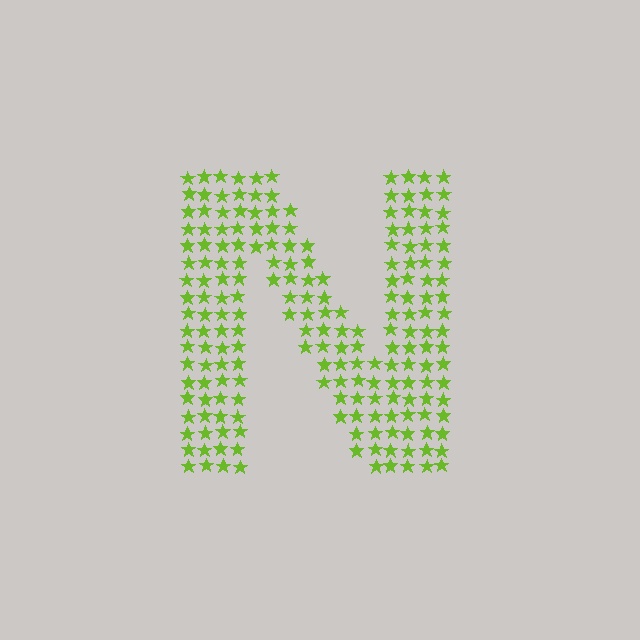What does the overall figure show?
The overall figure shows the letter N.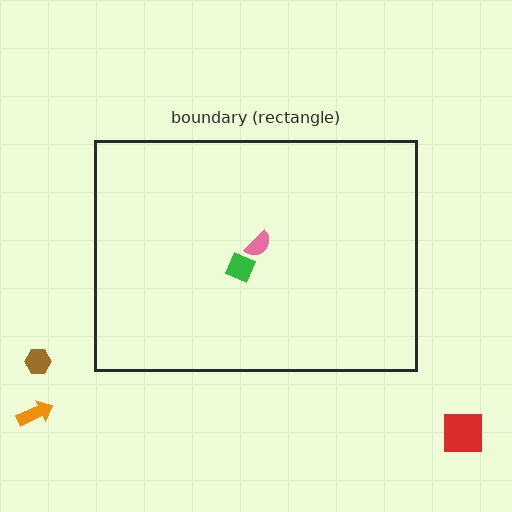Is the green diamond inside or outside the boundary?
Inside.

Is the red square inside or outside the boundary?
Outside.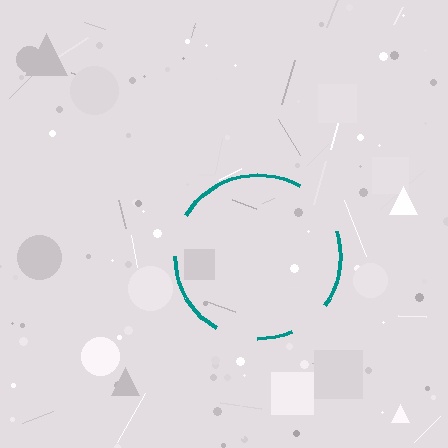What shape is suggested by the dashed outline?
The dashed outline suggests a circle.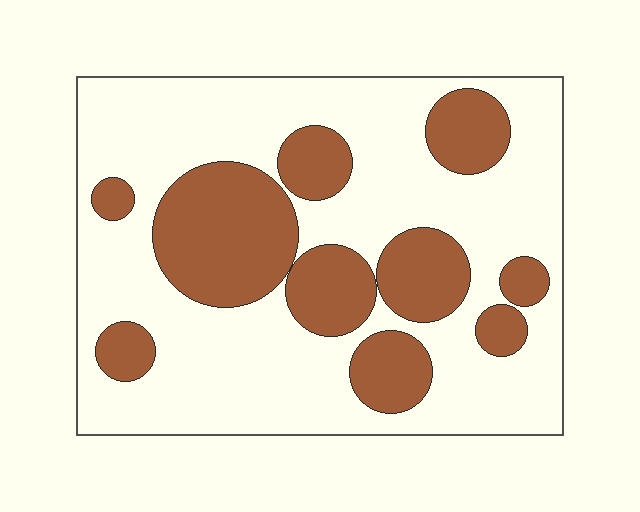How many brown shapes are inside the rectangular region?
10.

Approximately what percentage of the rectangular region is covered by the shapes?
Approximately 30%.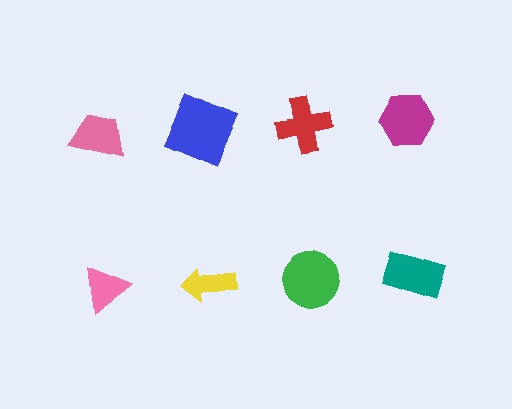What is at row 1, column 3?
A red cross.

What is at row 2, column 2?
A yellow arrow.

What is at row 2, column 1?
A pink triangle.